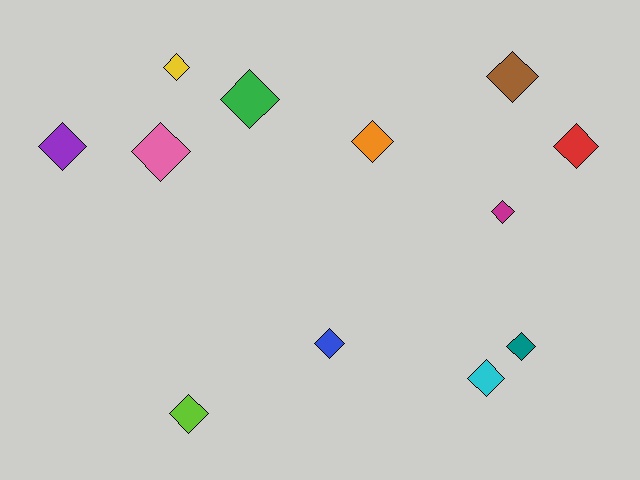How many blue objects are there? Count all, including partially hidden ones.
There is 1 blue object.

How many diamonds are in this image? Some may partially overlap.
There are 12 diamonds.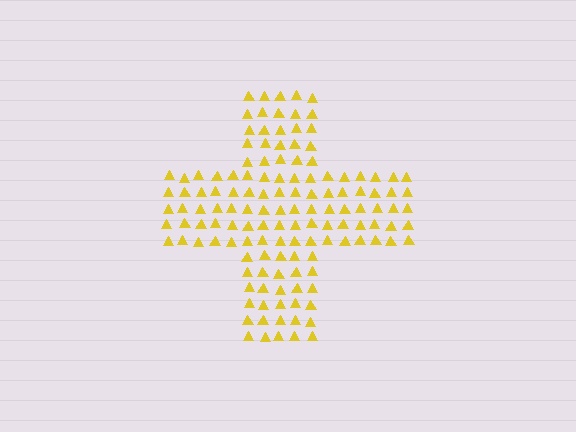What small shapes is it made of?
It is made of small triangles.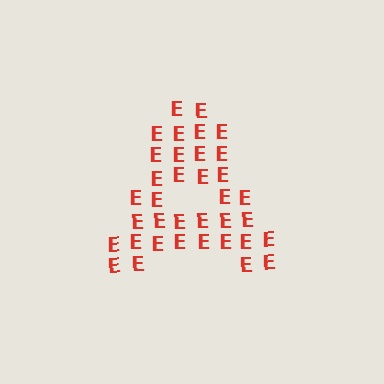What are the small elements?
The small elements are letter E's.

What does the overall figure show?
The overall figure shows the letter A.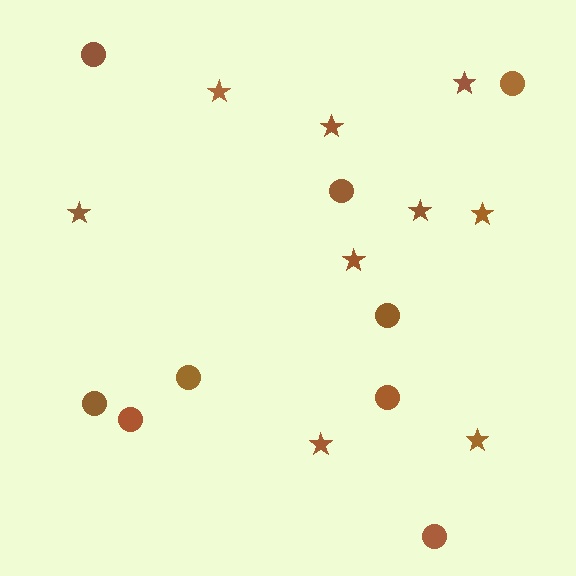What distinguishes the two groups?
There are 2 groups: one group of circles (9) and one group of stars (9).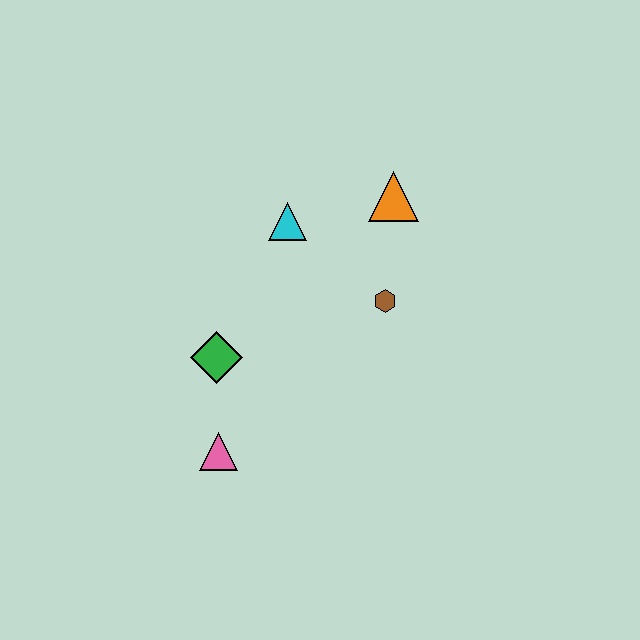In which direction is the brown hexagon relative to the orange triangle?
The brown hexagon is below the orange triangle.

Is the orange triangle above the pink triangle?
Yes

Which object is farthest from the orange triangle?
The pink triangle is farthest from the orange triangle.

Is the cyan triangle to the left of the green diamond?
No